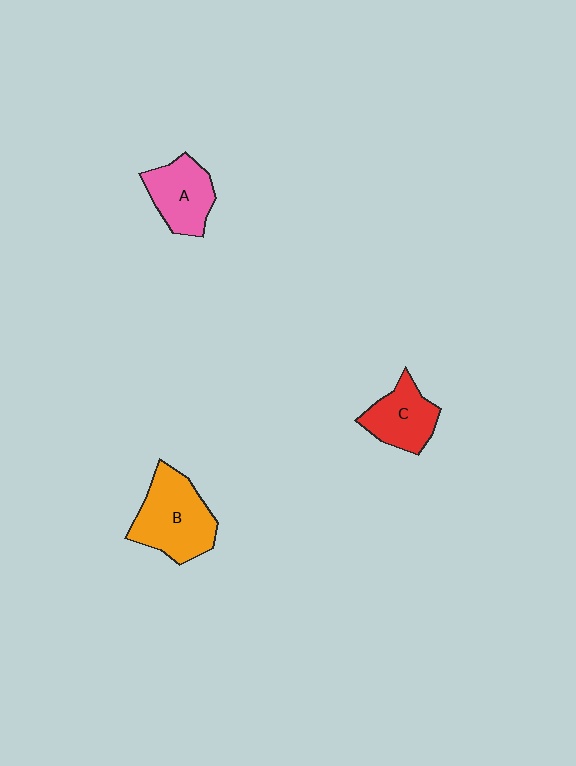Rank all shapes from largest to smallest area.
From largest to smallest: B (orange), A (pink), C (red).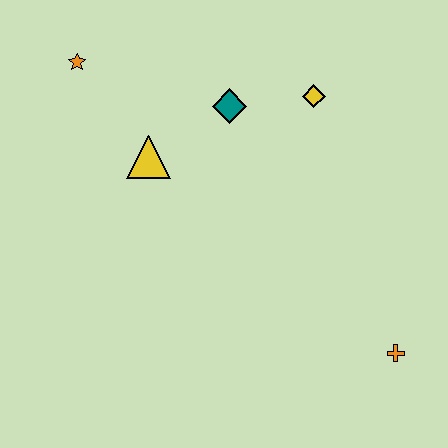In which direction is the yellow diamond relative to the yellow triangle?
The yellow diamond is to the right of the yellow triangle.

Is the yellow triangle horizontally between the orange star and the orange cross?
Yes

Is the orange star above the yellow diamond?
Yes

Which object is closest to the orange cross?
The yellow diamond is closest to the orange cross.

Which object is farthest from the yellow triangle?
The orange cross is farthest from the yellow triangle.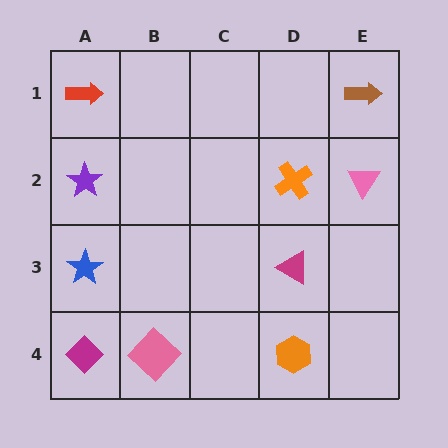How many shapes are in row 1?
2 shapes.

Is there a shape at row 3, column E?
No, that cell is empty.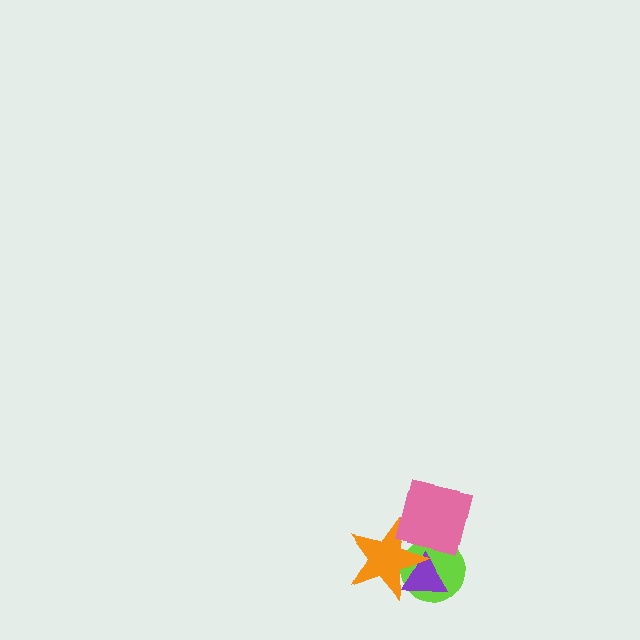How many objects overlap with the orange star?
3 objects overlap with the orange star.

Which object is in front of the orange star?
The pink square is in front of the orange star.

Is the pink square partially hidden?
No, no other shape covers it.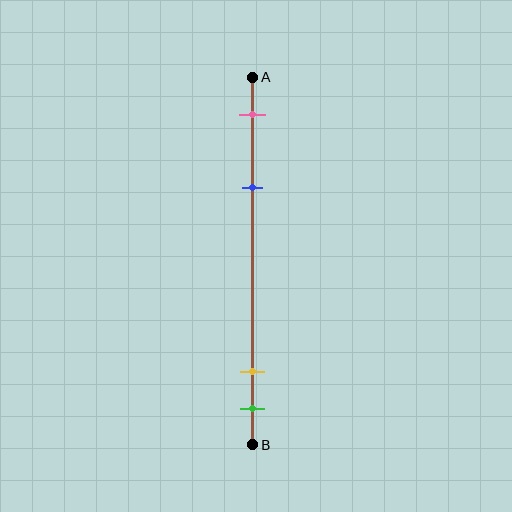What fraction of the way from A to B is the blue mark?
The blue mark is approximately 30% (0.3) of the way from A to B.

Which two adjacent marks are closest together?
The yellow and green marks are the closest adjacent pair.